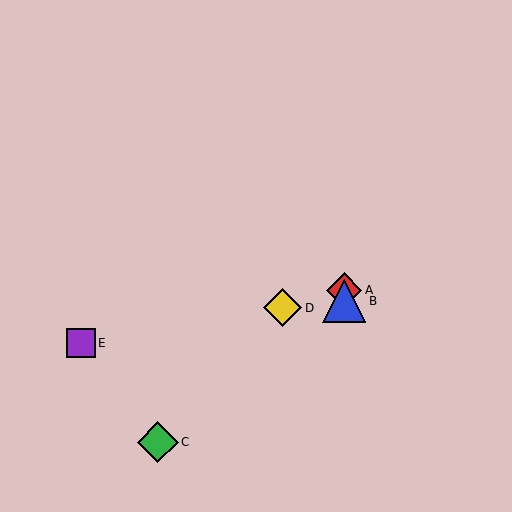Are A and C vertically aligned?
No, A is at x≈344 and C is at x≈158.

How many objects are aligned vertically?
2 objects (A, B) are aligned vertically.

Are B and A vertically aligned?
Yes, both are at x≈344.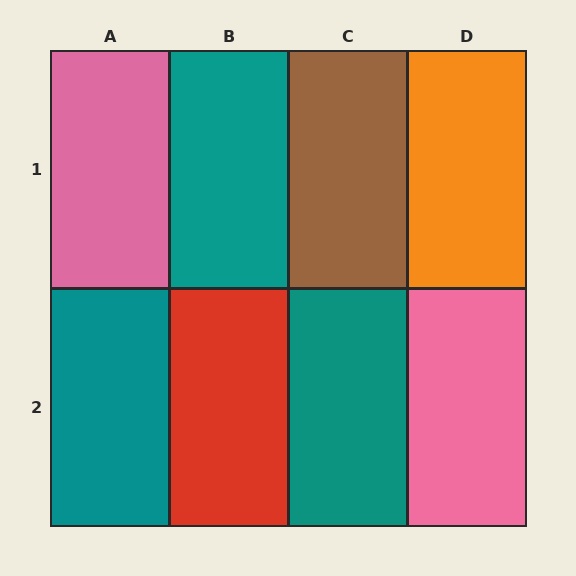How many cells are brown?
1 cell is brown.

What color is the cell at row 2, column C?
Teal.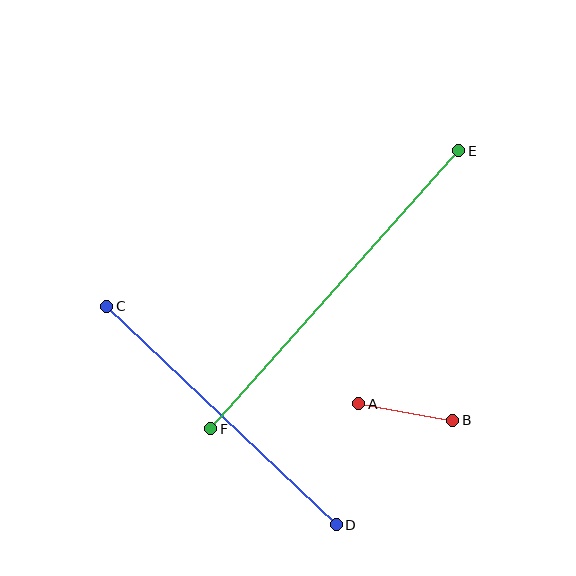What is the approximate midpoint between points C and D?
The midpoint is at approximately (221, 415) pixels.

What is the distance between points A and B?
The distance is approximately 95 pixels.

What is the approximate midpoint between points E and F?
The midpoint is at approximately (335, 290) pixels.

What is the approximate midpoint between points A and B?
The midpoint is at approximately (406, 412) pixels.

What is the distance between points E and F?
The distance is approximately 372 pixels.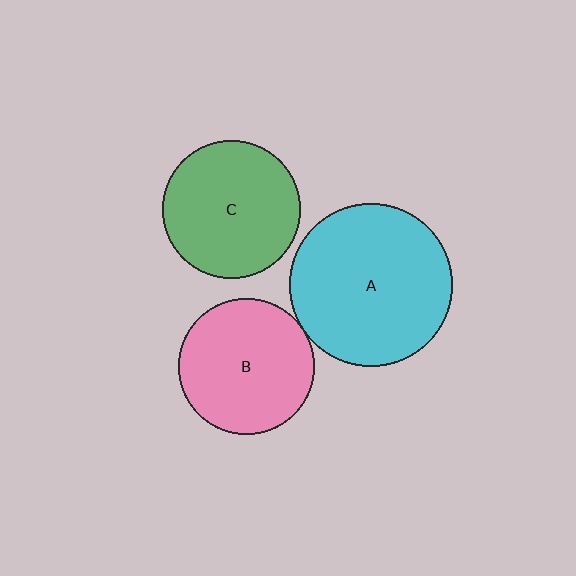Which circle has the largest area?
Circle A (cyan).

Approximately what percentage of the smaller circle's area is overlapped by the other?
Approximately 5%.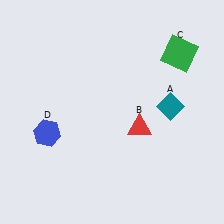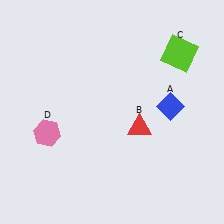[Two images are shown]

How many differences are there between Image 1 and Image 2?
There are 3 differences between the two images.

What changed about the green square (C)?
In Image 1, C is green. In Image 2, it changed to lime.